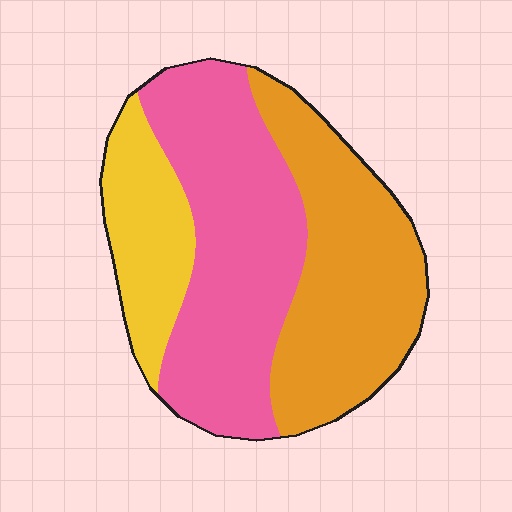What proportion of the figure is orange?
Orange takes up about three eighths (3/8) of the figure.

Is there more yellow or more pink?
Pink.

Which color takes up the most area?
Pink, at roughly 45%.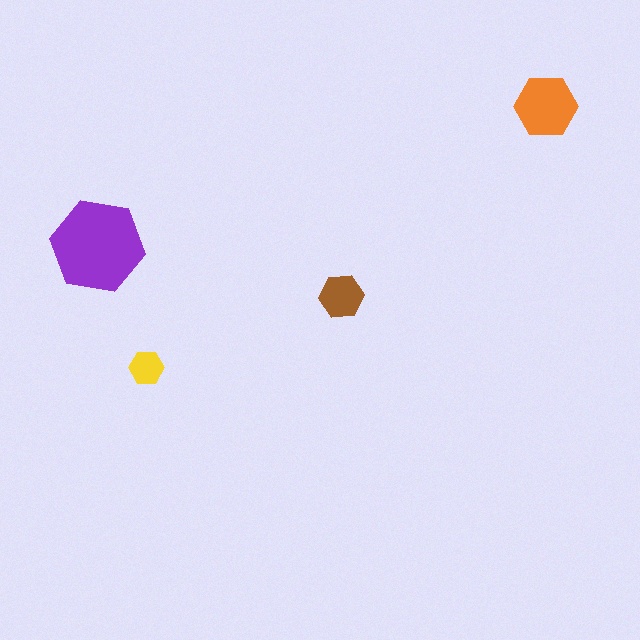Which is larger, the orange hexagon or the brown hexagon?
The orange one.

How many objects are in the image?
There are 4 objects in the image.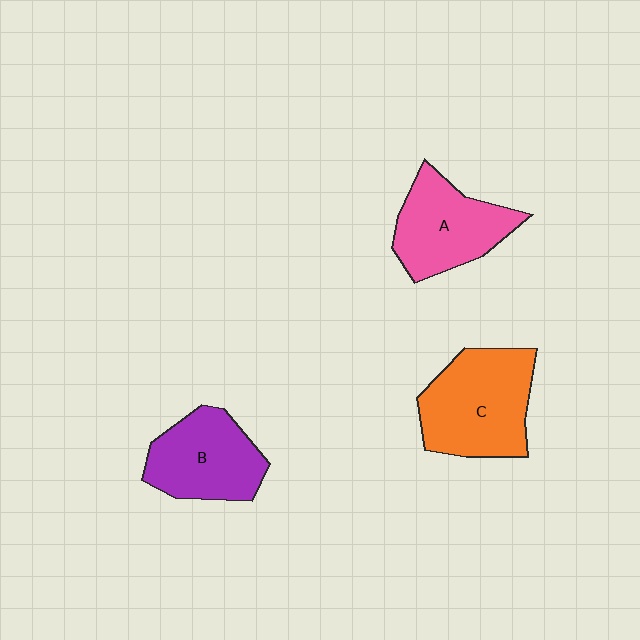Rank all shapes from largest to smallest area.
From largest to smallest: C (orange), A (pink), B (purple).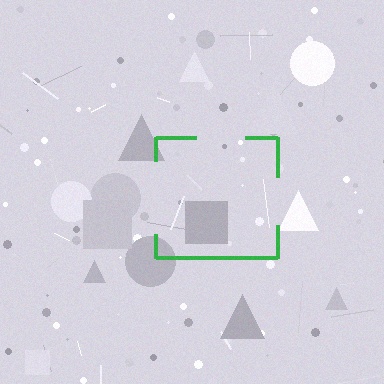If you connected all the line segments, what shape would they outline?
They would outline a square.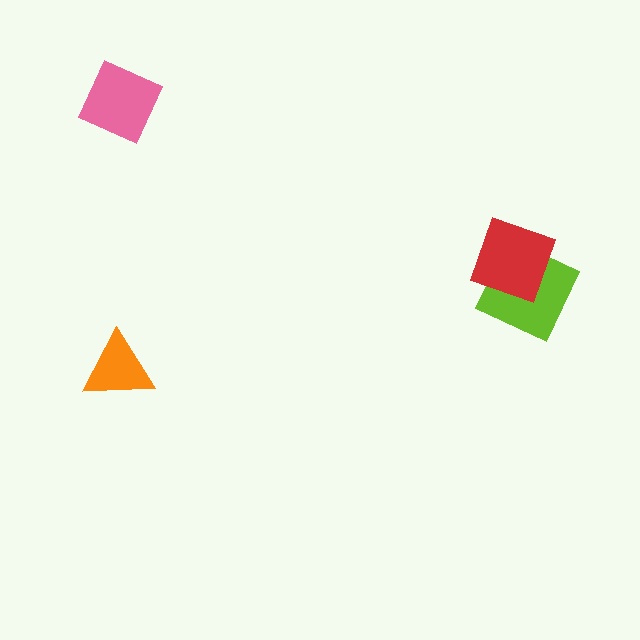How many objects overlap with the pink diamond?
0 objects overlap with the pink diamond.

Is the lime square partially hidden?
Yes, it is partially covered by another shape.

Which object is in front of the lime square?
The red square is in front of the lime square.